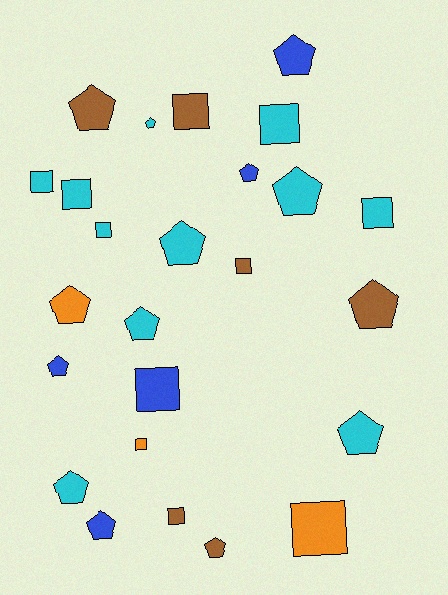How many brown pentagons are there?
There are 3 brown pentagons.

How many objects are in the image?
There are 25 objects.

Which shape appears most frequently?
Pentagon, with 14 objects.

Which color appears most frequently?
Cyan, with 11 objects.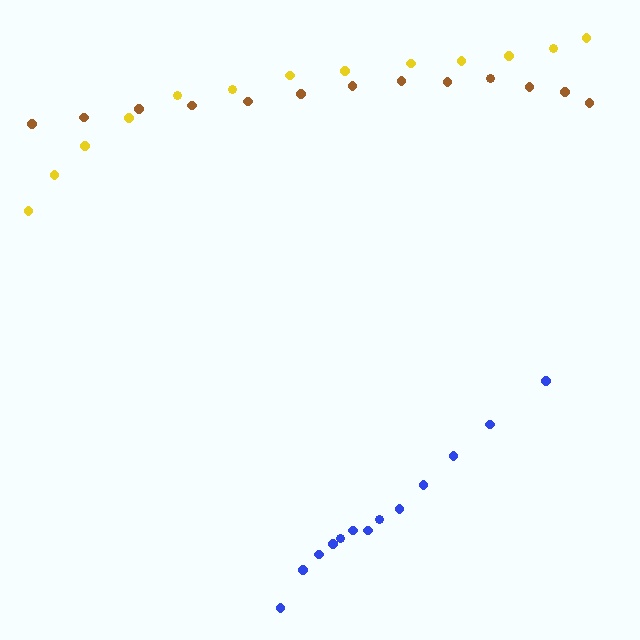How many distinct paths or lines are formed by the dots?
There are 3 distinct paths.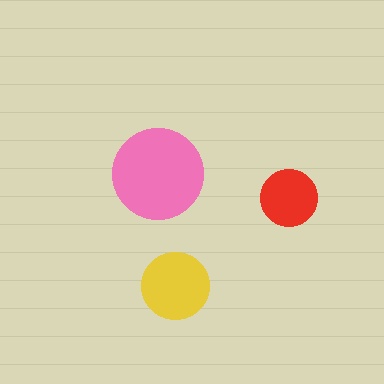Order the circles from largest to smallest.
the pink one, the yellow one, the red one.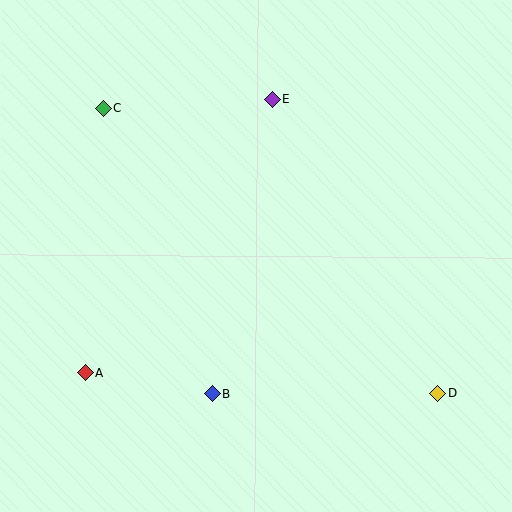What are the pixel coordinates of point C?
Point C is at (103, 108).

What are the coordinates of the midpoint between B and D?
The midpoint between B and D is at (325, 394).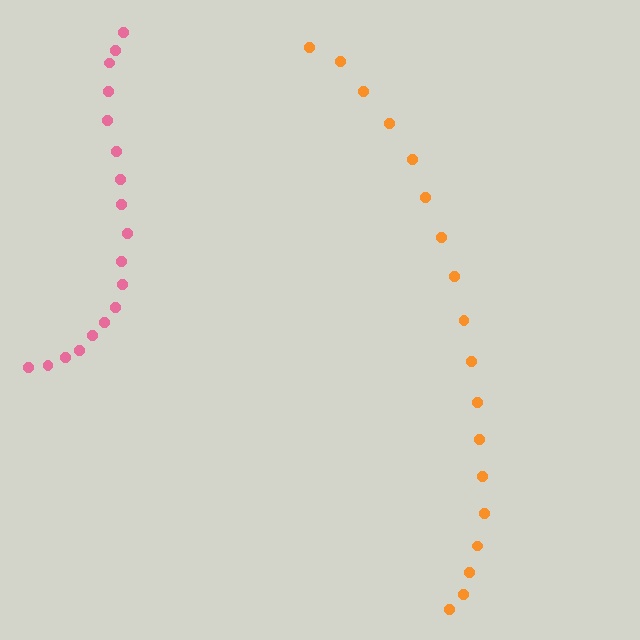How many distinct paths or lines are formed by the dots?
There are 2 distinct paths.